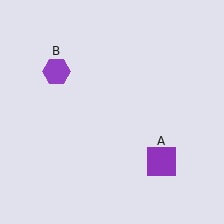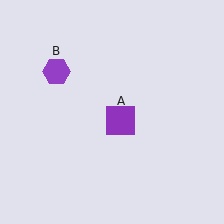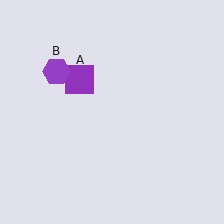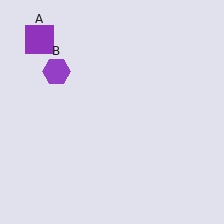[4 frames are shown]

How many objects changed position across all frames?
1 object changed position: purple square (object A).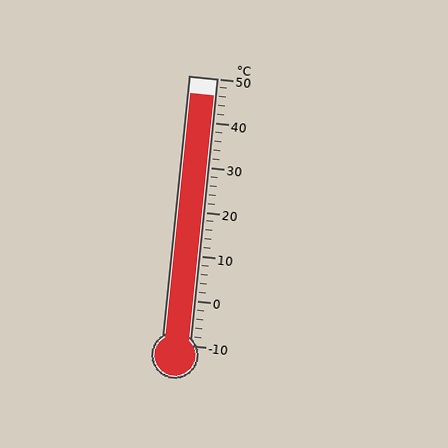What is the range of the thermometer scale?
The thermometer scale ranges from -10°C to 50°C.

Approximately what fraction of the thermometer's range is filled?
The thermometer is filled to approximately 95% of its range.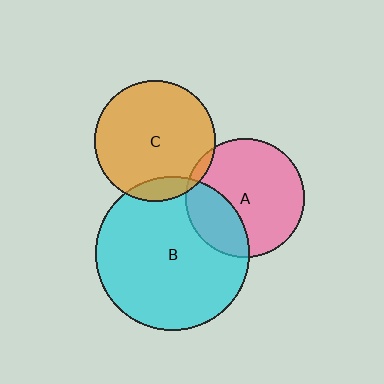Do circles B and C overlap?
Yes.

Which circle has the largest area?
Circle B (cyan).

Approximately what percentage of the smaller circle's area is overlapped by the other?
Approximately 10%.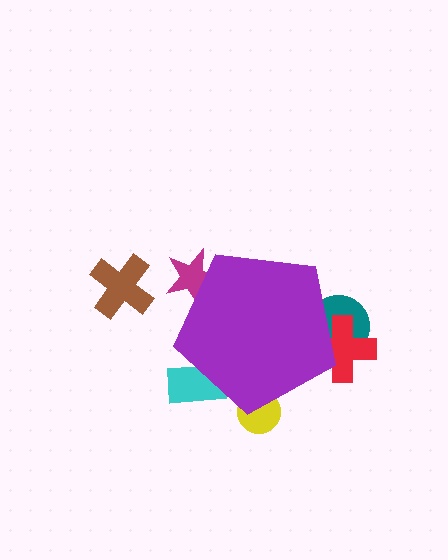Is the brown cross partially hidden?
No, the brown cross is fully visible.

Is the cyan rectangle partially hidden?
Yes, the cyan rectangle is partially hidden behind the purple pentagon.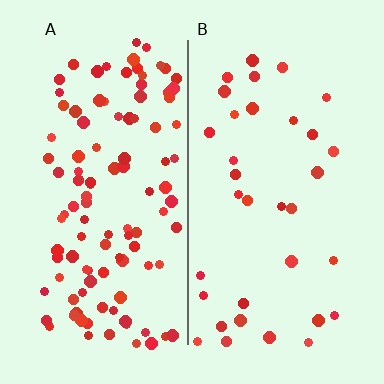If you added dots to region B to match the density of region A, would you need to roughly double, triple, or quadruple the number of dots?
Approximately triple.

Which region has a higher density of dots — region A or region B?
A (the left).